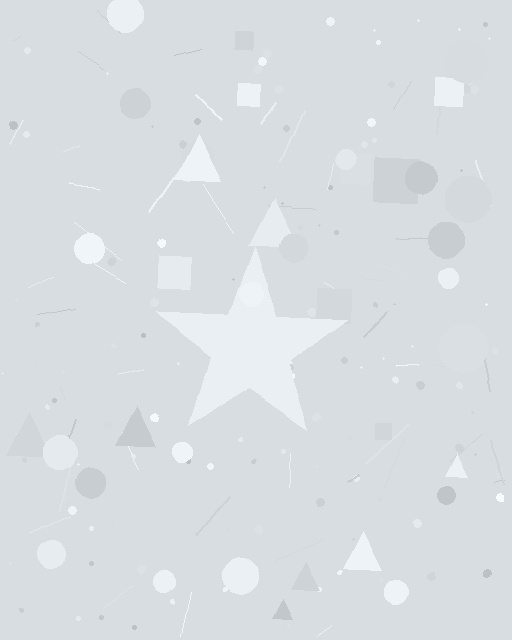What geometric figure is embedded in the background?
A star is embedded in the background.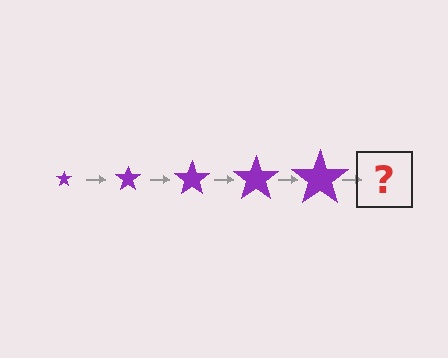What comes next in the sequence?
The next element should be a purple star, larger than the previous one.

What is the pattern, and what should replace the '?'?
The pattern is that the star gets progressively larger each step. The '?' should be a purple star, larger than the previous one.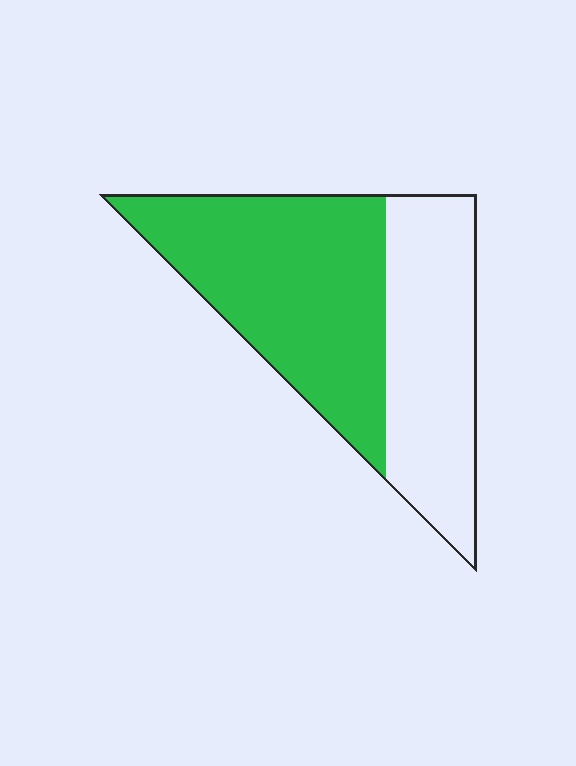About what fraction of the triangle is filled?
About three fifths (3/5).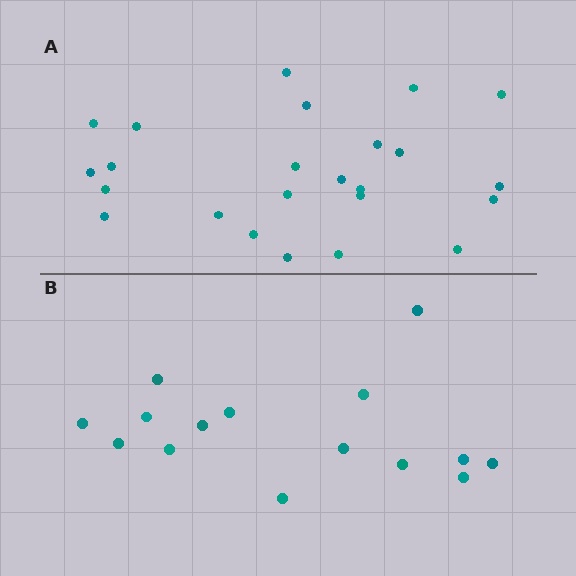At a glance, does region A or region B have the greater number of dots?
Region A (the top region) has more dots.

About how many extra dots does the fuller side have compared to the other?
Region A has roughly 8 or so more dots than region B.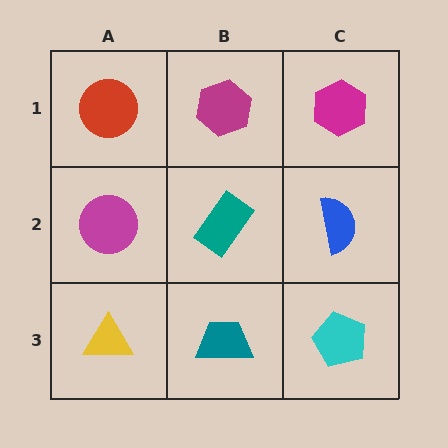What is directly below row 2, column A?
A yellow triangle.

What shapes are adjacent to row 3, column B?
A teal rectangle (row 2, column B), a yellow triangle (row 3, column A), a cyan pentagon (row 3, column C).